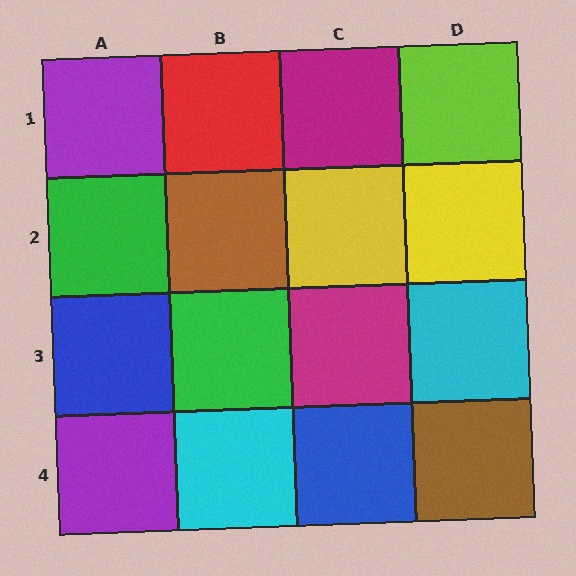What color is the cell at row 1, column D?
Lime.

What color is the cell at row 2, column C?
Yellow.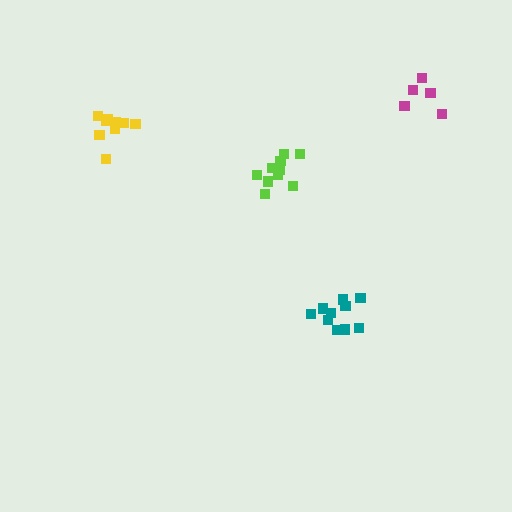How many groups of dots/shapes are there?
There are 4 groups.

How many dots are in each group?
Group 1: 10 dots, Group 2: 5 dots, Group 3: 10 dots, Group 4: 9 dots (34 total).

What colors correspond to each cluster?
The clusters are colored: teal, magenta, lime, yellow.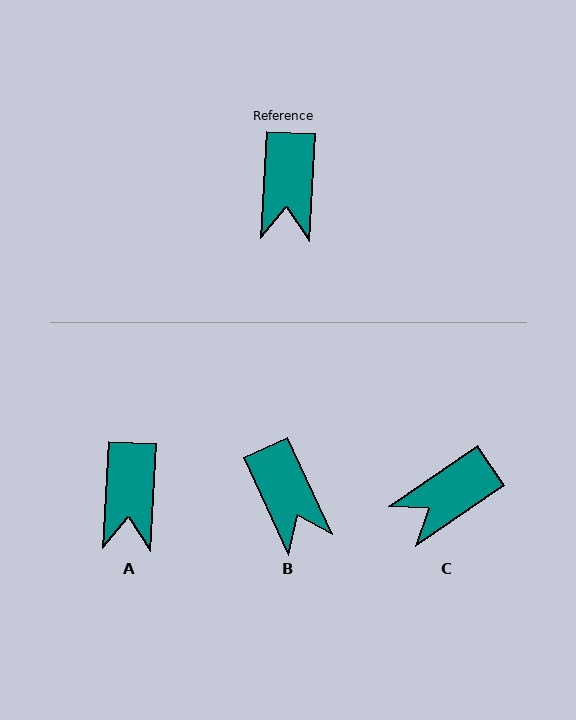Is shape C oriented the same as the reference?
No, it is off by about 52 degrees.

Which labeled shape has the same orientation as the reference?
A.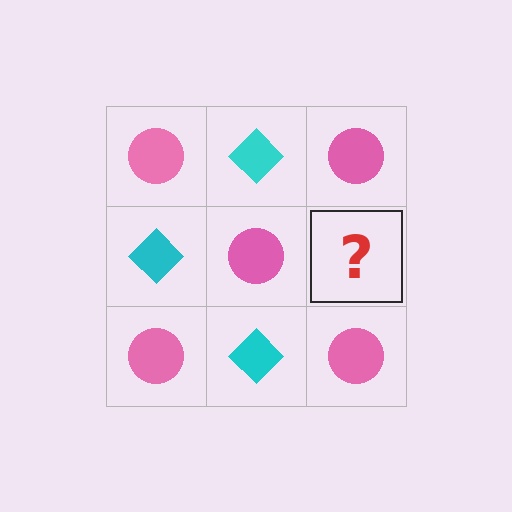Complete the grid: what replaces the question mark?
The question mark should be replaced with a cyan diamond.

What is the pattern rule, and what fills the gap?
The rule is that it alternates pink circle and cyan diamond in a checkerboard pattern. The gap should be filled with a cyan diamond.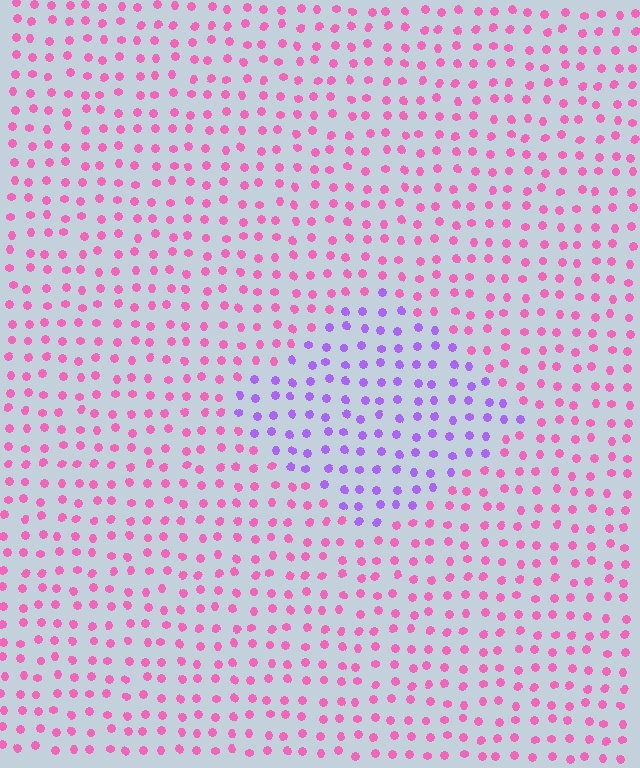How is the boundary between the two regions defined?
The boundary is defined purely by a slight shift in hue (about 54 degrees). Spacing, size, and orientation are identical on both sides.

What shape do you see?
I see a diamond.